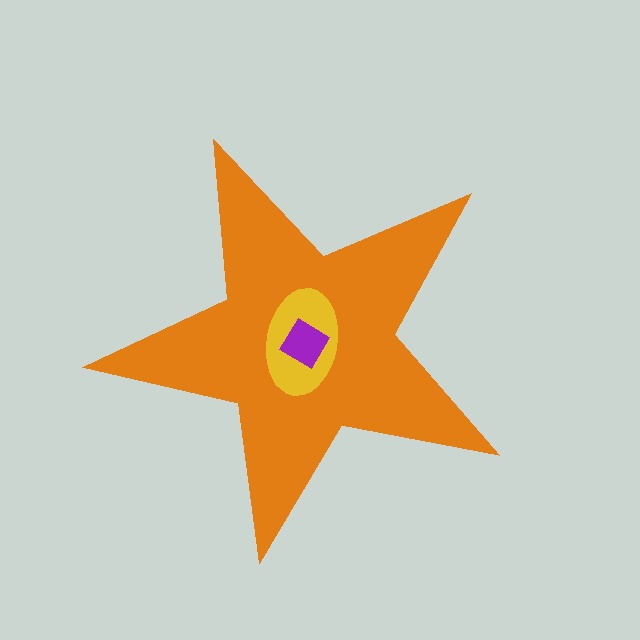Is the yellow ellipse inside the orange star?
Yes.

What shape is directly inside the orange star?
The yellow ellipse.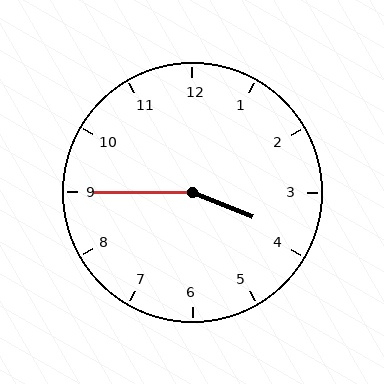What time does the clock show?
3:45.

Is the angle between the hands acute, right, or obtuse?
It is obtuse.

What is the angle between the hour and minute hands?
Approximately 158 degrees.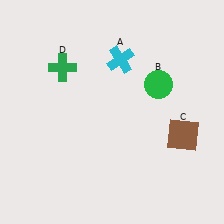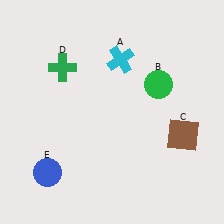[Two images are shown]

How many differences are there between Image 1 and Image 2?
There is 1 difference between the two images.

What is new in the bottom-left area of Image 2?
A blue circle (E) was added in the bottom-left area of Image 2.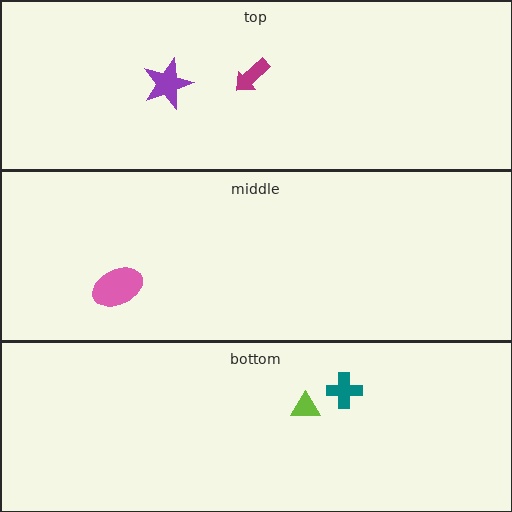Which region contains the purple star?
The top region.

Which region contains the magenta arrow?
The top region.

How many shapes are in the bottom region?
2.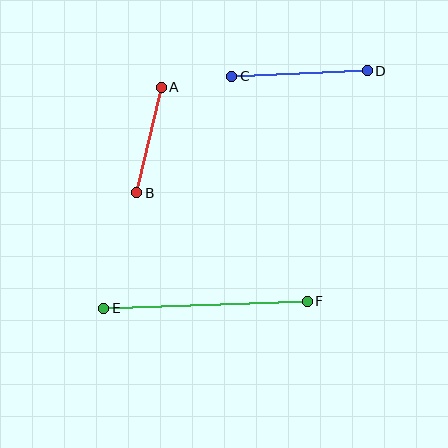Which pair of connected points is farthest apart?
Points E and F are farthest apart.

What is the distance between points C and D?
The distance is approximately 136 pixels.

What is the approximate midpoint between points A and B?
The midpoint is at approximately (149, 140) pixels.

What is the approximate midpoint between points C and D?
The midpoint is at approximately (299, 74) pixels.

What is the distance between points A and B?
The distance is approximately 108 pixels.